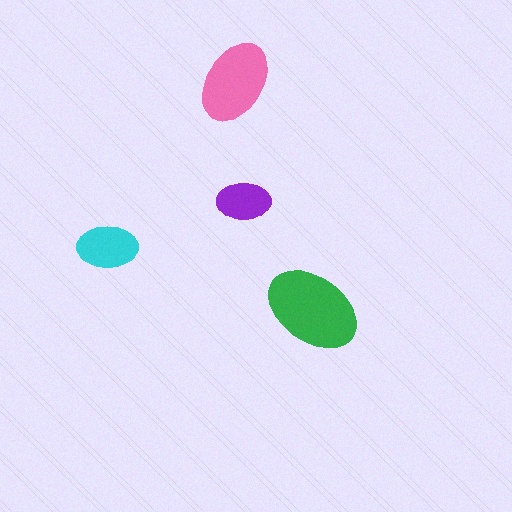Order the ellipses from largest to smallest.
the green one, the pink one, the cyan one, the purple one.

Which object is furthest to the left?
The cyan ellipse is leftmost.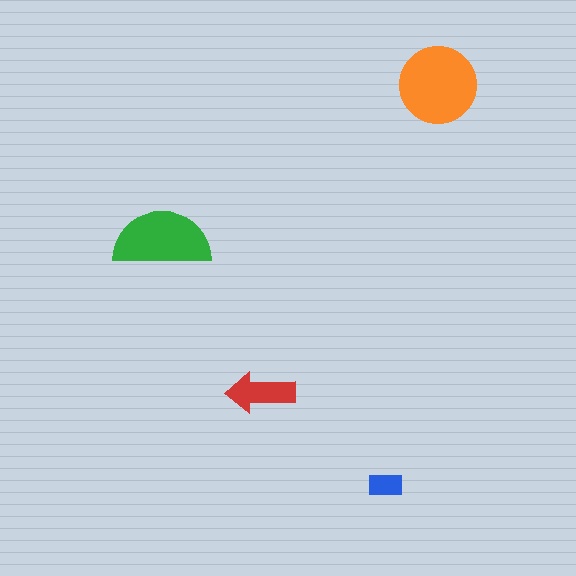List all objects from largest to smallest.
The orange circle, the green semicircle, the red arrow, the blue rectangle.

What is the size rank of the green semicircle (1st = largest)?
2nd.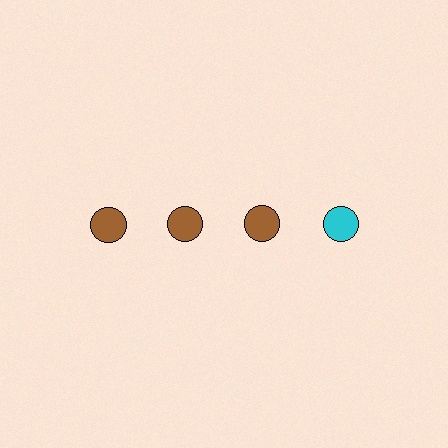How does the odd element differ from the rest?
It has a different color: cyan instead of brown.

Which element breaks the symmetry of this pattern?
The cyan circle in the top row, second from right column breaks the symmetry. All other shapes are brown circles.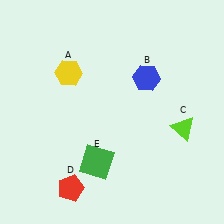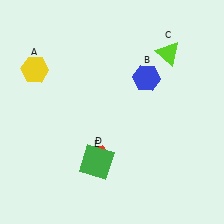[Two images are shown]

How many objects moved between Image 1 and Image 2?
3 objects moved between the two images.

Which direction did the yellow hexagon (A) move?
The yellow hexagon (A) moved left.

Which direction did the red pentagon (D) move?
The red pentagon (D) moved up.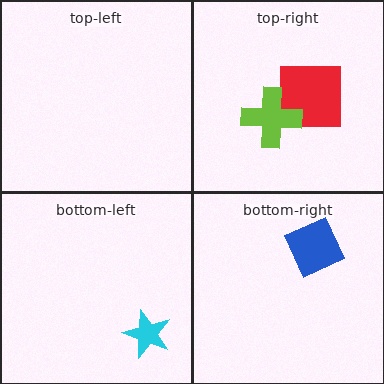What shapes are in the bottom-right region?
The blue diamond.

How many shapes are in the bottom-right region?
1.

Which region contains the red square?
The top-right region.